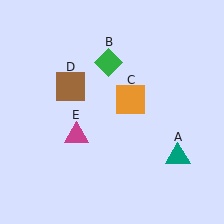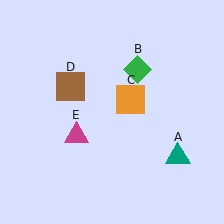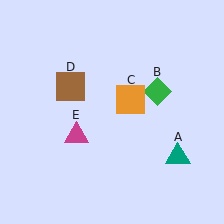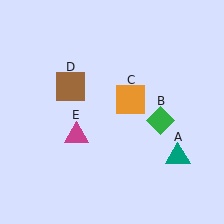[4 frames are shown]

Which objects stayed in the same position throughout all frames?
Teal triangle (object A) and orange square (object C) and brown square (object D) and magenta triangle (object E) remained stationary.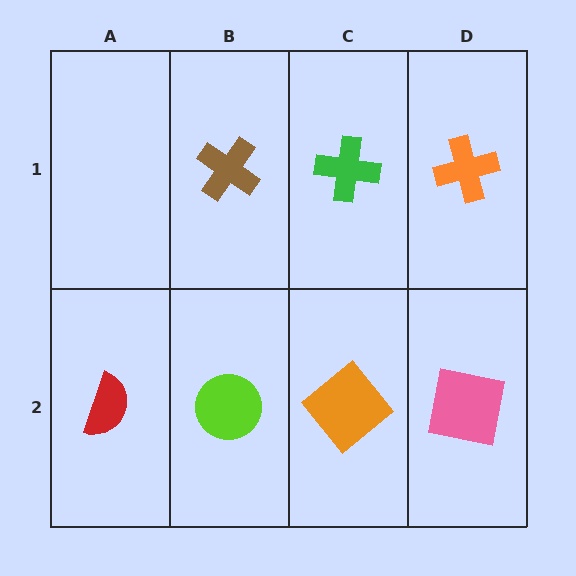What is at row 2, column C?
An orange diamond.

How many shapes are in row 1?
3 shapes.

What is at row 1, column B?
A brown cross.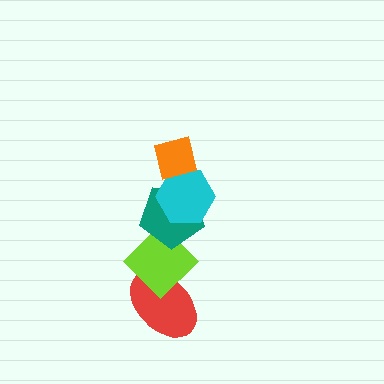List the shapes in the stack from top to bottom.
From top to bottom: the orange square, the cyan hexagon, the teal pentagon, the lime diamond, the red ellipse.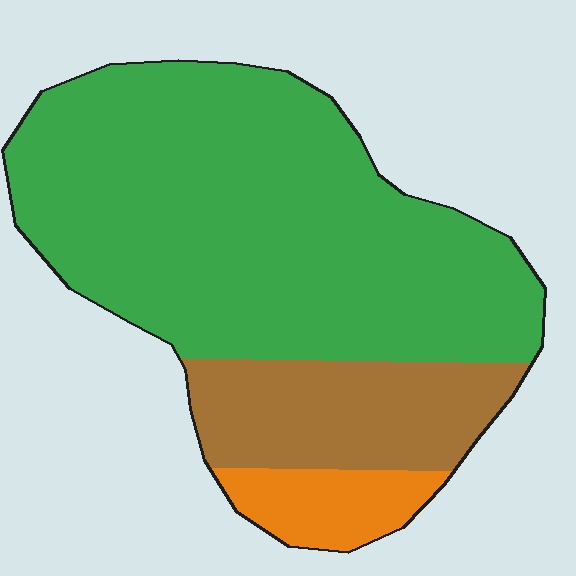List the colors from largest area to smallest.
From largest to smallest: green, brown, orange.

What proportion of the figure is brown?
Brown takes up about one fifth (1/5) of the figure.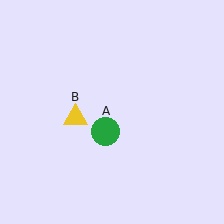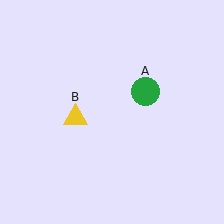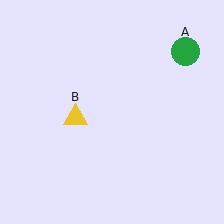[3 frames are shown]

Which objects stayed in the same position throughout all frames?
Yellow triangle (object B) remained stationary.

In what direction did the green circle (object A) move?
The green circle (object A) moved up and to the right.